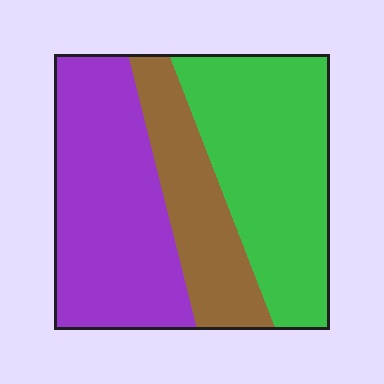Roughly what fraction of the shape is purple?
Purple takes up about two fifths (2/5) of the shape.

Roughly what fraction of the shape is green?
Green takes up about two fifths (2/5) of the shape.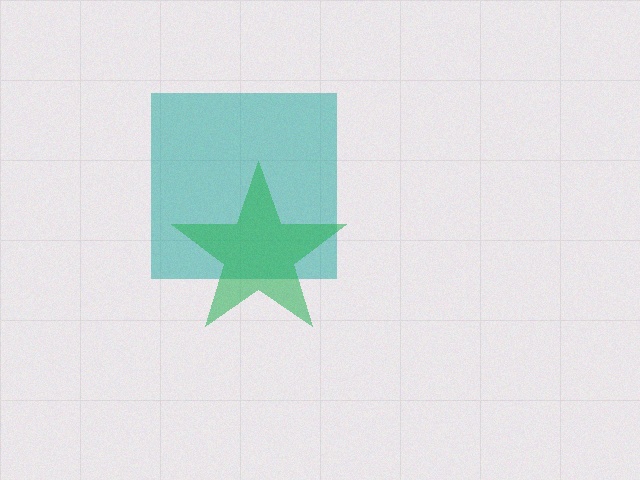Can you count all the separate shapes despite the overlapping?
Yes, there are 2 separate shapes.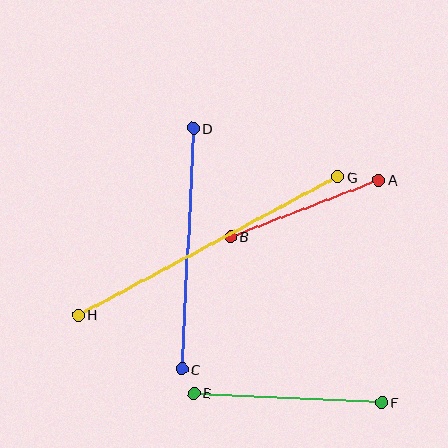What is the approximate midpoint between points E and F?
The midpoint is at approximately (287, 398) pixels.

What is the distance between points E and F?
The distance is approximately 188 pixels.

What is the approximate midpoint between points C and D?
The midpoint is at approximately (188, 249) pixels.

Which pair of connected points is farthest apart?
Points G and H are farthest apart.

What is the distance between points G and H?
The distance is approximately 294 pixels.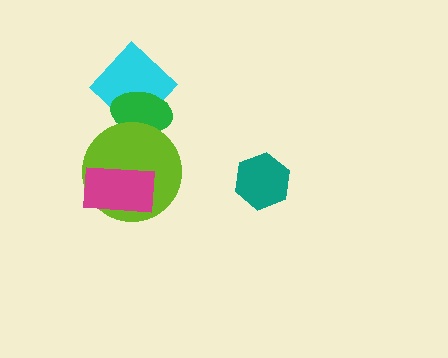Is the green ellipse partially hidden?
Yes, it is partially covered by another shape.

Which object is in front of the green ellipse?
The lime circle is in front of the green ellipse.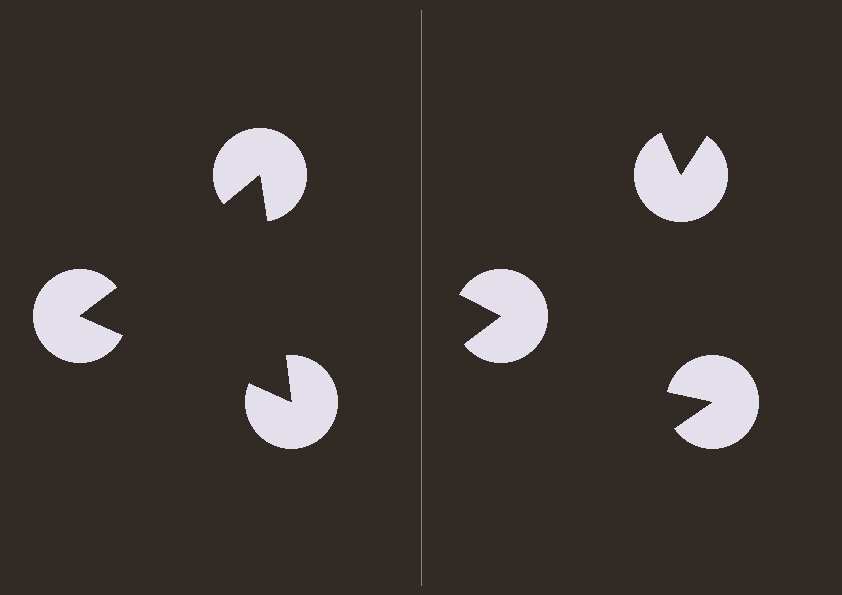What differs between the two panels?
The pac-man discs are positioned identically on both sides; only the wedge orientations differ. On the left they align to a triangle; on the right they are misaligned.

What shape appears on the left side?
An illusory triangle.